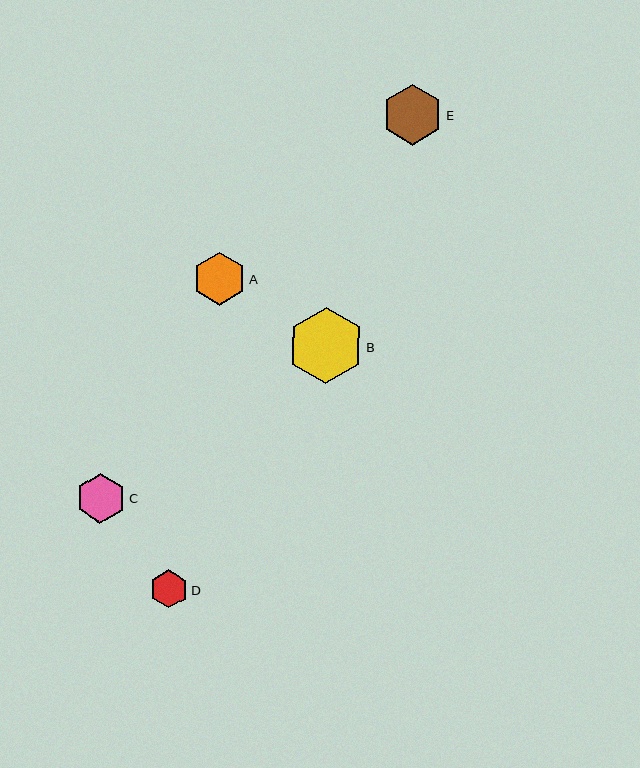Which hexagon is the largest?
Hexagon B is the largest with a size of approximately 75 pixels.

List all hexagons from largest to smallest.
From largest to smallest: B, E, A, C, D.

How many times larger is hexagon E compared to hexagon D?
Hexagon E is approximately 1.6 times the size of hexagon D.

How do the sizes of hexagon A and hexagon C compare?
Hexagon A and hexagon C are approximately the same size.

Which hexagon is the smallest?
Hexagon D is the smallest with a size of approximately 38 pixels.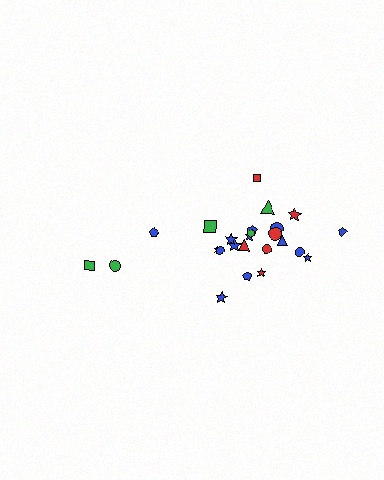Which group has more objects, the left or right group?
The right group.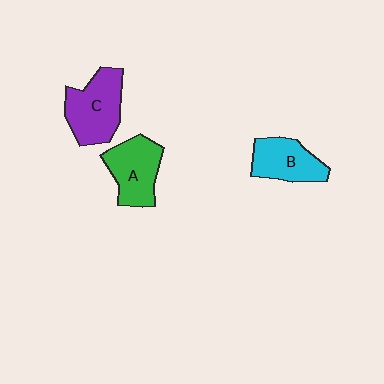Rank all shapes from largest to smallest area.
From largest to smallest: C (purple), A (green), B (cyan).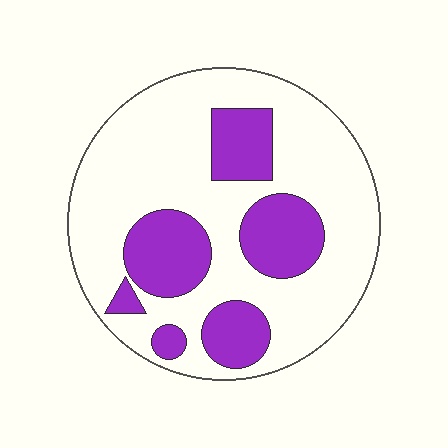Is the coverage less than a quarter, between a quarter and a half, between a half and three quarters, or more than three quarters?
Between a quarter and a half.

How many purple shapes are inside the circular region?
6.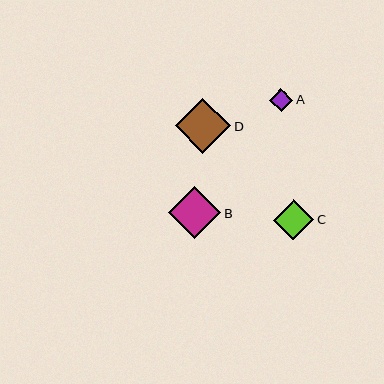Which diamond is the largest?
Diamond D is the largest with a size of approximately 55 pixels.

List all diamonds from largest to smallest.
From largest to smallest: D, B, C, A.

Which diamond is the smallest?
Diamond A is the smallest with a size of approximately 23 pixels.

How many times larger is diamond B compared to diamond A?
Diamond B is approximately 2.3 times the size of diamond A.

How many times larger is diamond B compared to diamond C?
Diamond B is approximately 1.3 times the size of diamond C.